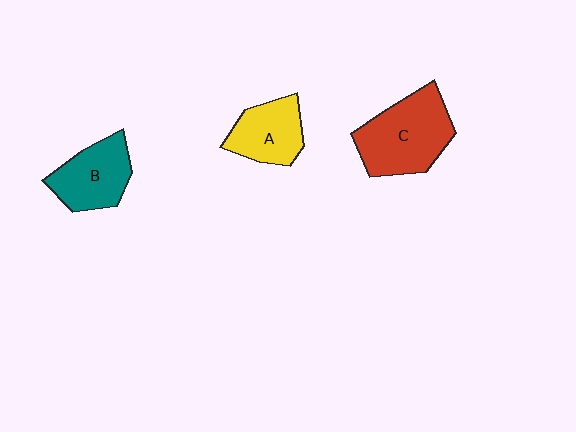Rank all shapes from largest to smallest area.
From largest to smallest: C (red), B (teal), A (yellow).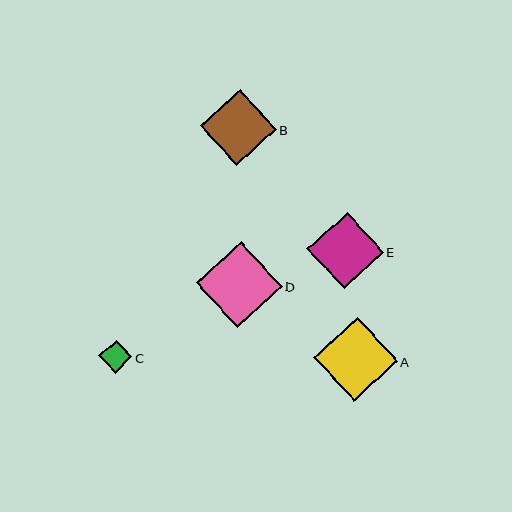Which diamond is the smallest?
Diamond C is the smallest with a size of approximately 33 pixels.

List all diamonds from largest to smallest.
From largest to smallest: D, A, E, B, C.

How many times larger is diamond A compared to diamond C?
Diamond A is approximately 2.6 times the size of diamond C.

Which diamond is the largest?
Diamond D is the largest with a size of approximately 86 pixels.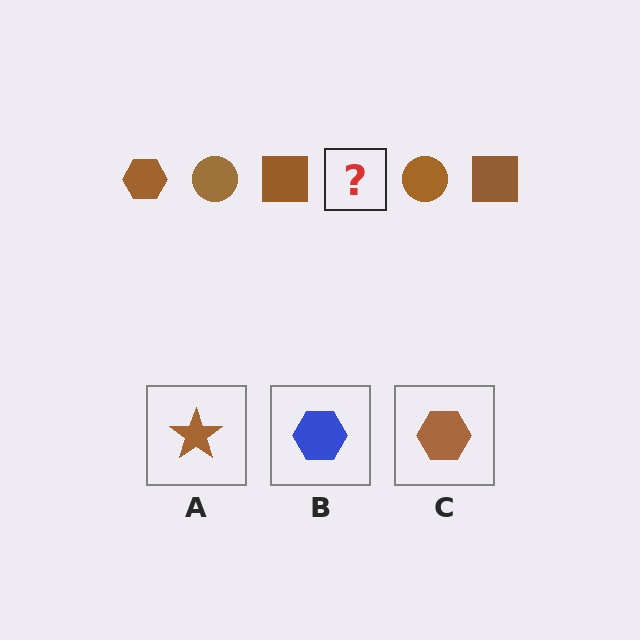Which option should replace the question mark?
Option C.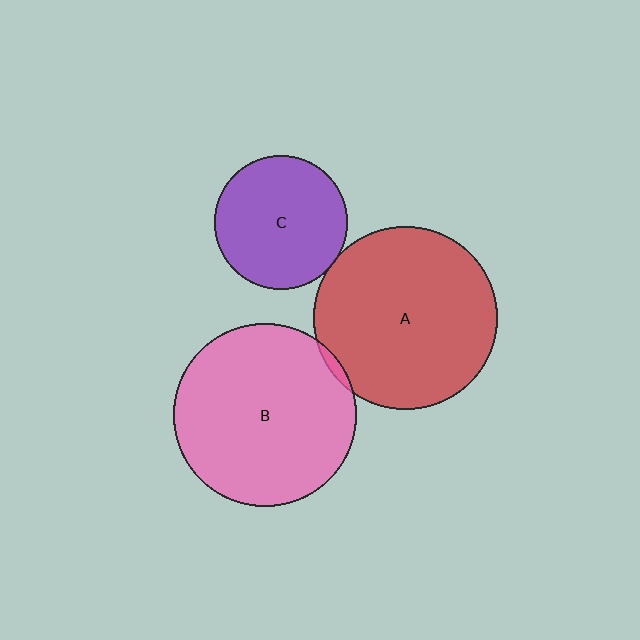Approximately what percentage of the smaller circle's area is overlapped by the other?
Approximately 5%.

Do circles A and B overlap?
Yes.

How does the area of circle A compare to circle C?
Approximately 1.9 times.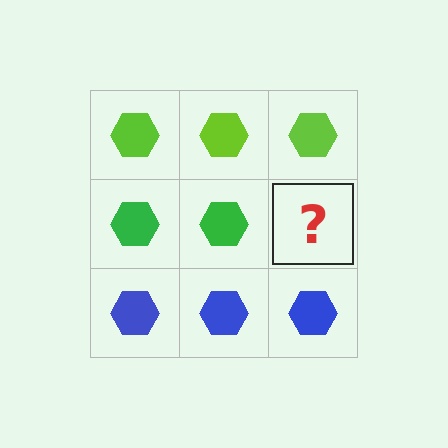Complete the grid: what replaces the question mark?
The question mark should be replaced with a green hexagon.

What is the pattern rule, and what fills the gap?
The rule is that each row has a consistent color. The gap should be filled with a green hexagon.